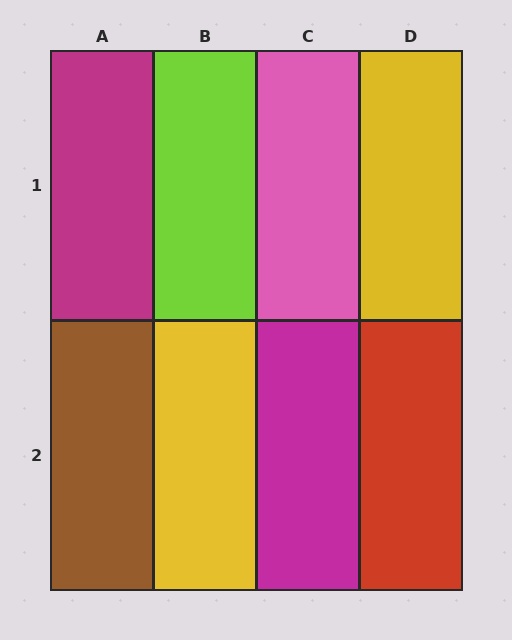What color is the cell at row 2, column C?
Magenta.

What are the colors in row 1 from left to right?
Magenta, lime, pink, yellow.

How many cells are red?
1 cell is red.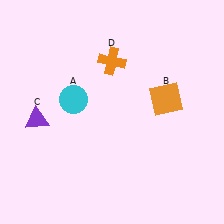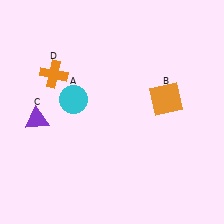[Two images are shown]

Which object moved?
The orange cross (D) moved left.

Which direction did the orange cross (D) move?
The orange cross (D) moved left.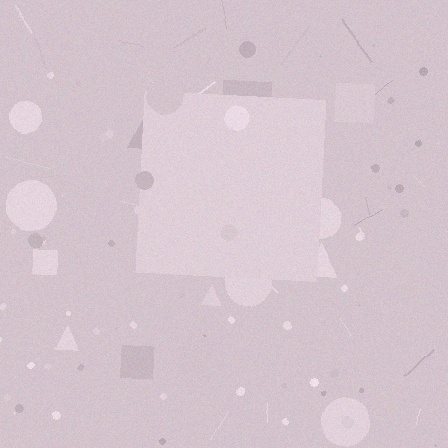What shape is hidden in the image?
A square is hidden in the image.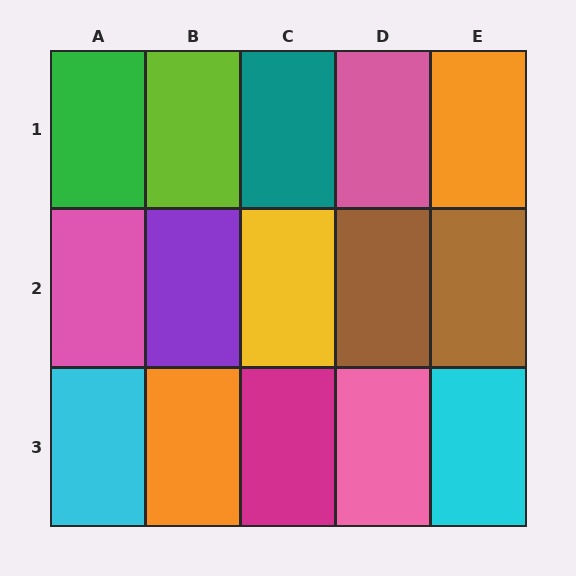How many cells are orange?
2 cells are orange.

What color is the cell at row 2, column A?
Pink.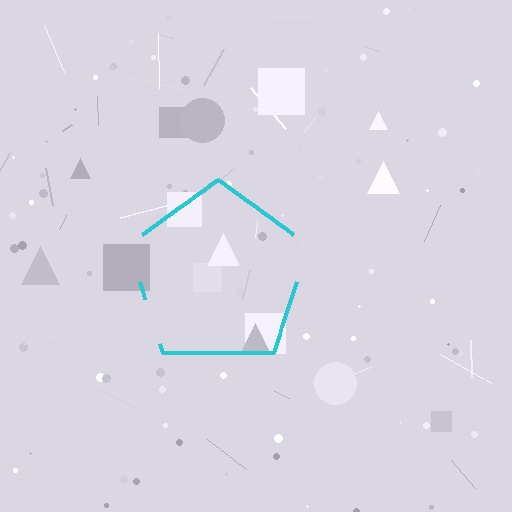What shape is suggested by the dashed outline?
The dashed outline suggests a pentagon.